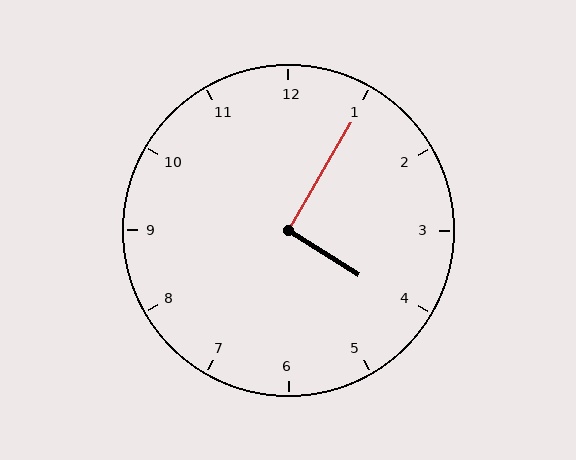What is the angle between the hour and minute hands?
Approximately 92 degrees.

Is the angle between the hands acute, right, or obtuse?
It is right.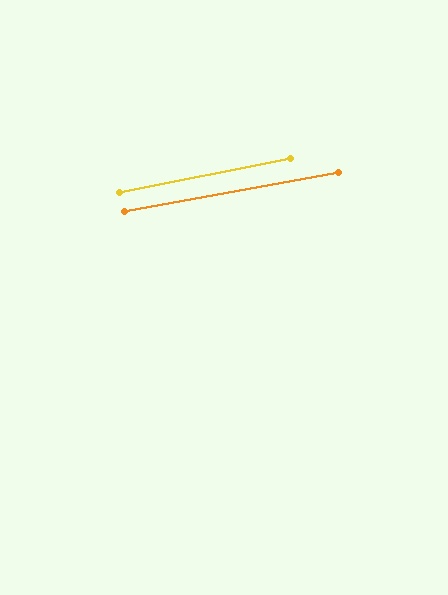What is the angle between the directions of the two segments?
Approximately 1 degree.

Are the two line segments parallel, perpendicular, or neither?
Parallel — their directions differ by only 1.2°.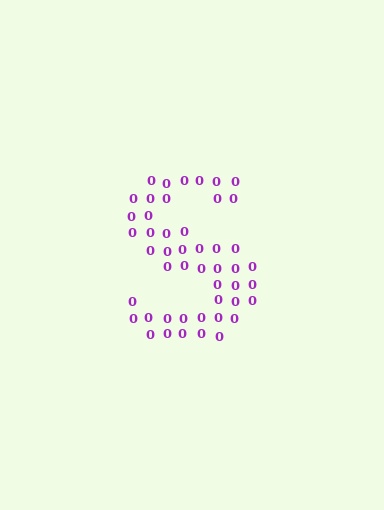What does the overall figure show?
The overall figure shows the letter S.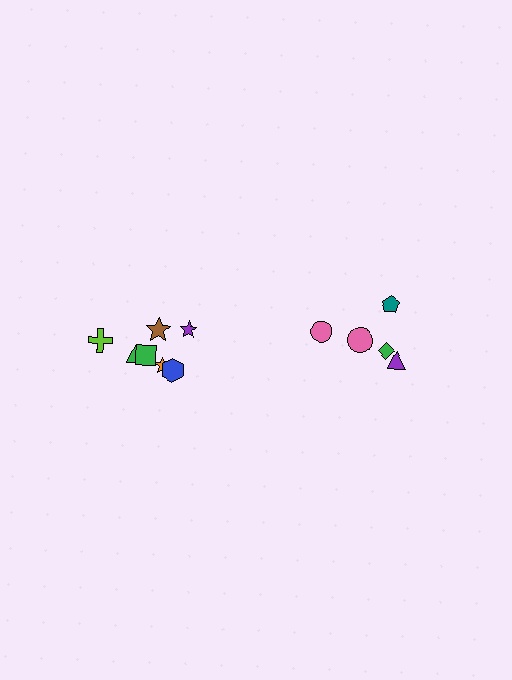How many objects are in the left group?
There are 7 objects.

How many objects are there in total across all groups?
There are 12 objects.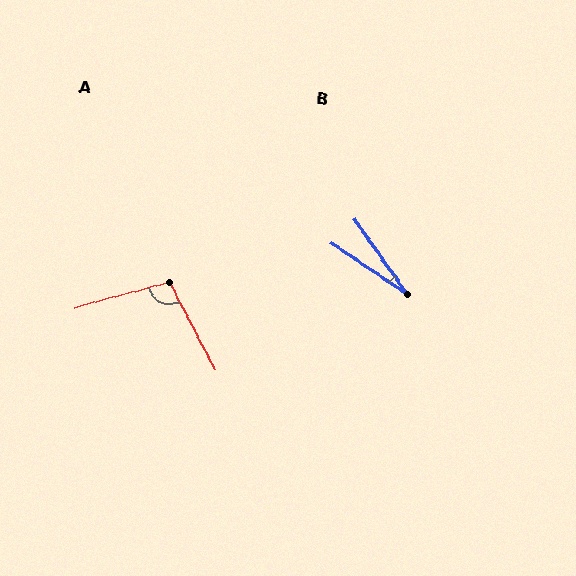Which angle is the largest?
A, at approximately 102 degrees.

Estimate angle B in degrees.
Approximately 21 degrees.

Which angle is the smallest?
B, at approximately 21 degrees.